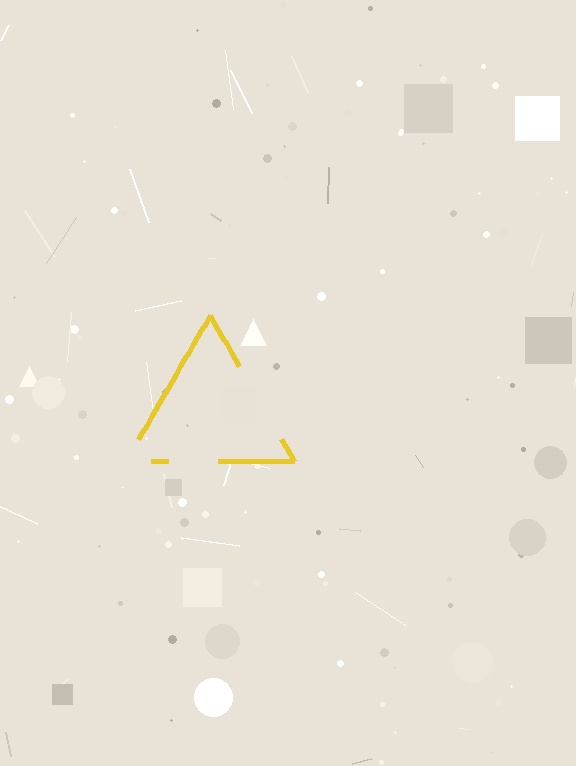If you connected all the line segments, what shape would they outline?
They would outline a triangle.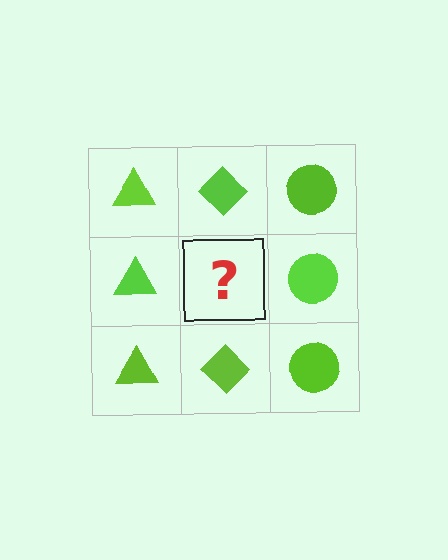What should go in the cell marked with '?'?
The missing cell should contain a lime diamond.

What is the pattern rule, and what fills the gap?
The rule is that each column has a consistent shape. The gap should be filled with a lime diamond.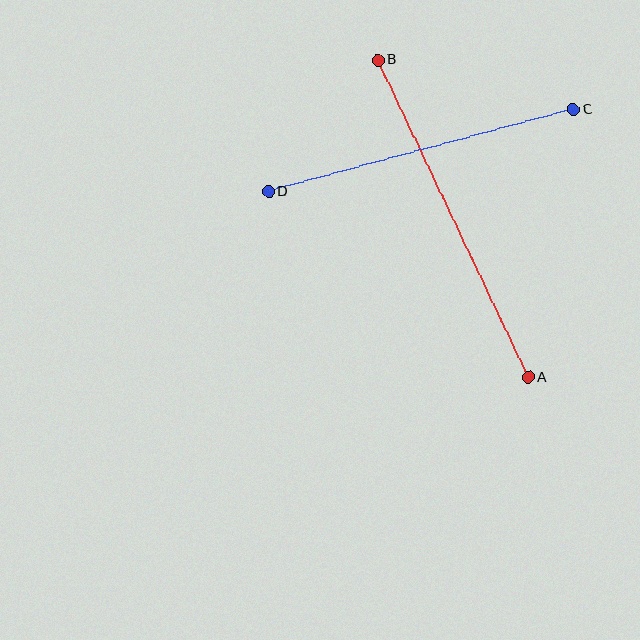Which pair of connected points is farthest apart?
Points A and B are farthest apart.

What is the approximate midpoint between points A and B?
The midpoint is at approximately (453, 219) pixels.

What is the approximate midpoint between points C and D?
The midpoint is at approximately (421, 150) pixels.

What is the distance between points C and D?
The distance is approximately 316 pixels.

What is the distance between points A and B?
The distance is approximately 351 pixels.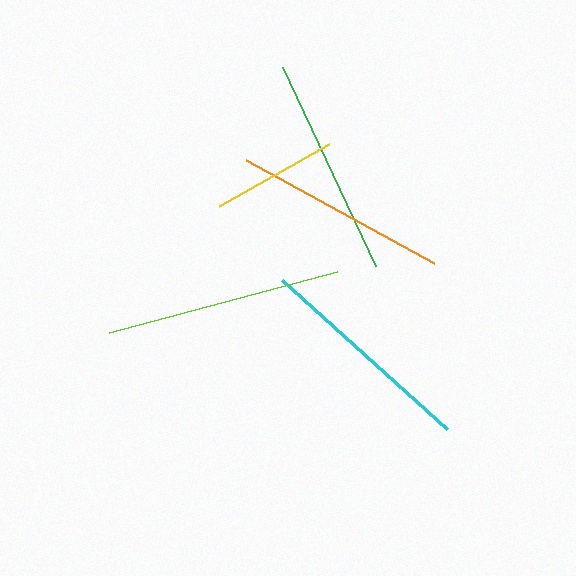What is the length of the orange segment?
The orange segment is approximately 214 pixels long.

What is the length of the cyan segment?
The cyan segment is approximately 223 pixels long.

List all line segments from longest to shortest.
From longest to shortest: lime, cyan, green, orange, yellow.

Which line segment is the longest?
The lime line is the longest at approximately 236 pixels.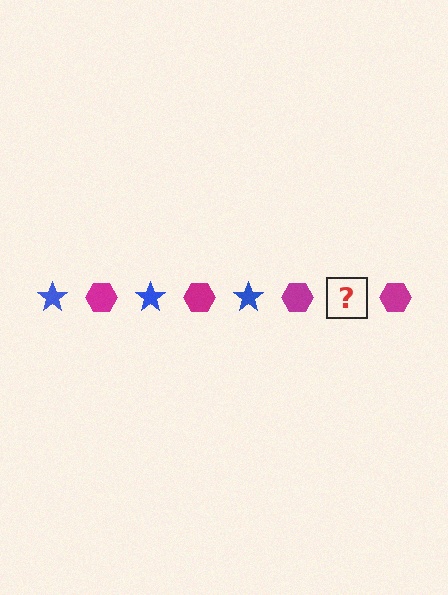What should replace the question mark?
The question mark should be replaced with a blue star.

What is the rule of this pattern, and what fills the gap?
The rule is that the pattern alternates between blue star and magenta hexagon. The gap should be filled with a blue star.